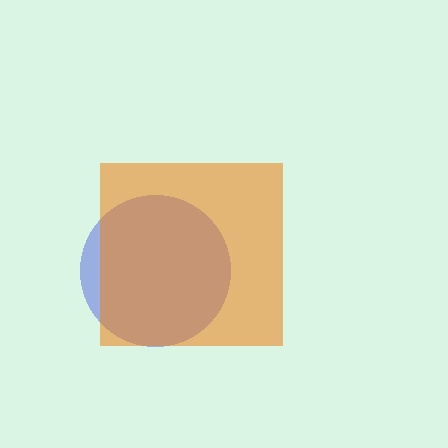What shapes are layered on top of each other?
The layered shapes are: a blue circle, an orange square.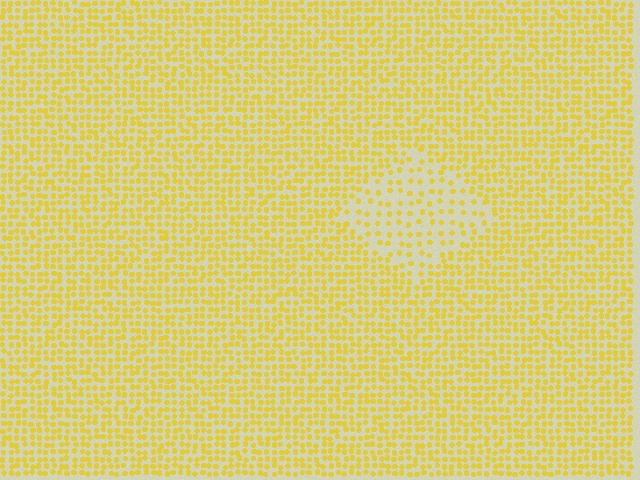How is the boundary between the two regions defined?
The boundary is defined by a change in element density (approximately 2.1x ratio). All elements are the same color, size, and shape.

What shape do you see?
I see a diamond.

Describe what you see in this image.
The image contains small yellow elements arranged at two different densities. A diamond-shaped region is visible where the elements are less densely packed than the surrounding area.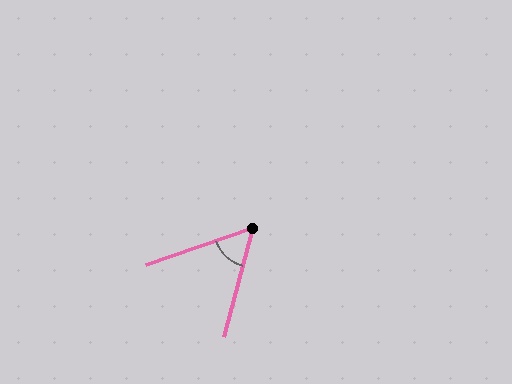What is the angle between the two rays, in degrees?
Approximately 56 degrees.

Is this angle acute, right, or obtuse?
It is acute.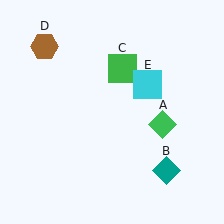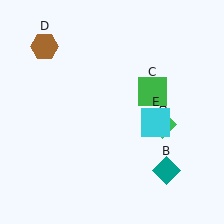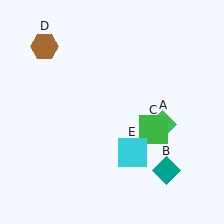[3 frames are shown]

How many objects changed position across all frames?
2 objects changed position: green square (object C), cyan square (object E).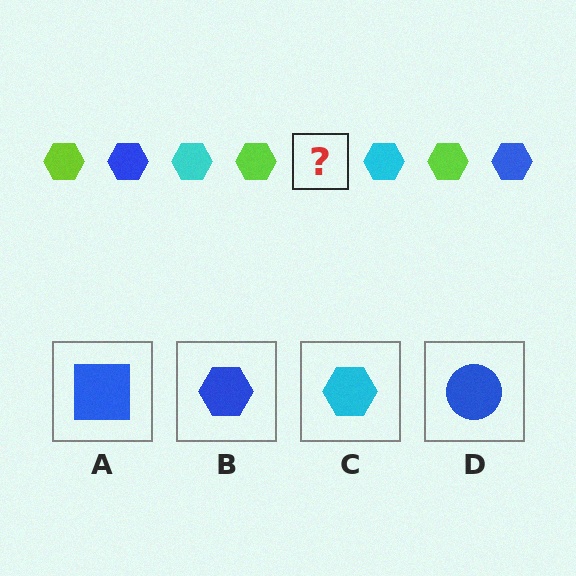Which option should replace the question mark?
Option B.